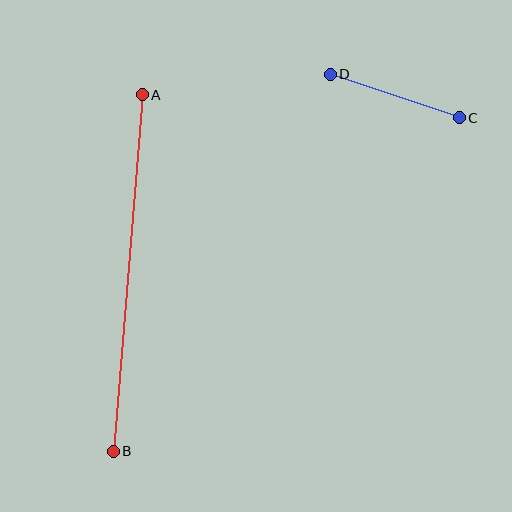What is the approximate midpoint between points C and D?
The midpoint is at approximately (395, 96) pixels.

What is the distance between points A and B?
The distance is approximately 358 pixels.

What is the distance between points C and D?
The distance is approximately 136 pixels.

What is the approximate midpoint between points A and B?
The midpoint is at approximately (128, 273) pixels.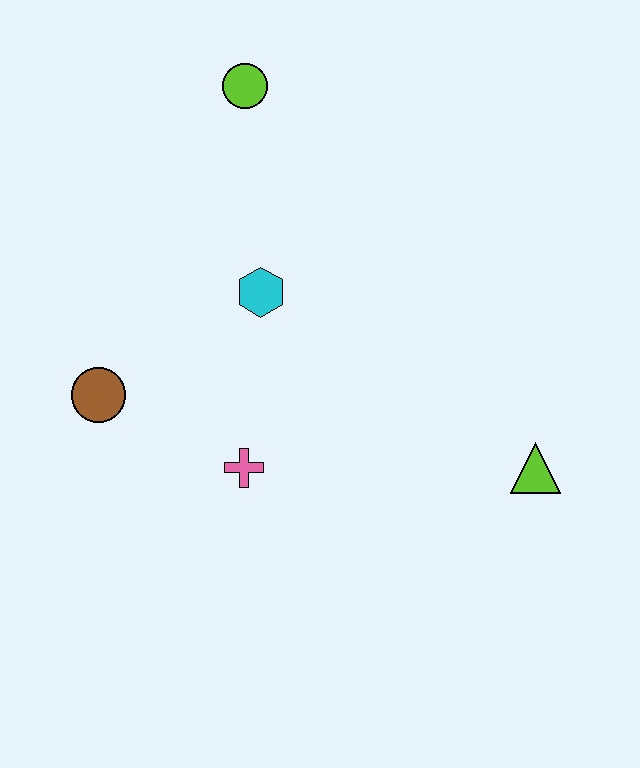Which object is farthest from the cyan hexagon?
The lime triangle is farthest from the cyan hexagon.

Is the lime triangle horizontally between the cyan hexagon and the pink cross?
No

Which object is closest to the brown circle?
The pink cross is closest to the brown circle.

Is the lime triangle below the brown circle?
Yes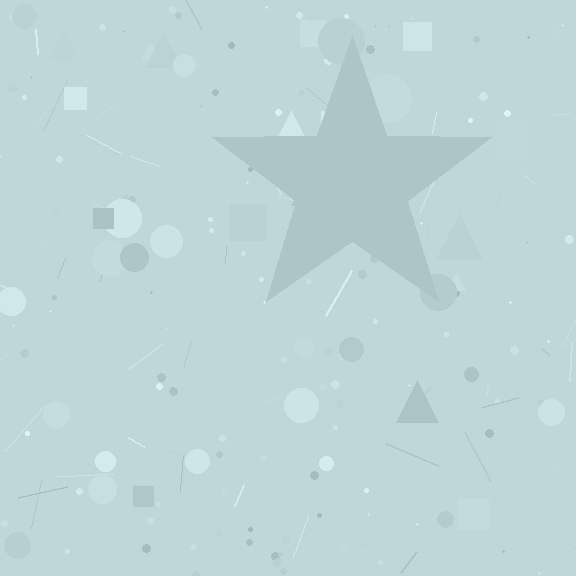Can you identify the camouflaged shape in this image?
The camouflaged shape is a star.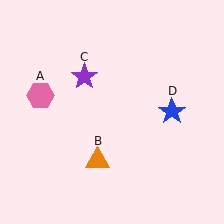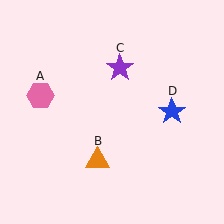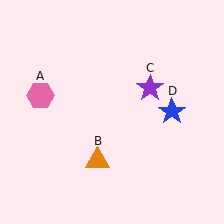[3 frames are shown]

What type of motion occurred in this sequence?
The purple star (object C) rotated clockwise around the center of the scene.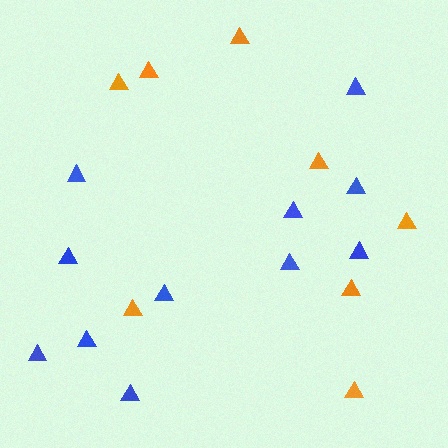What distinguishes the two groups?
There are 2 groups: one group of orange triangles (8) and one group of blue triangles (11).